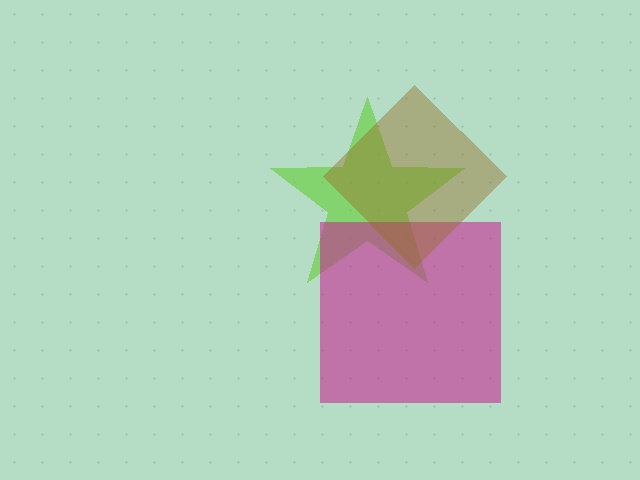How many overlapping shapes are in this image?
There are 3 overlapping shapes in the image.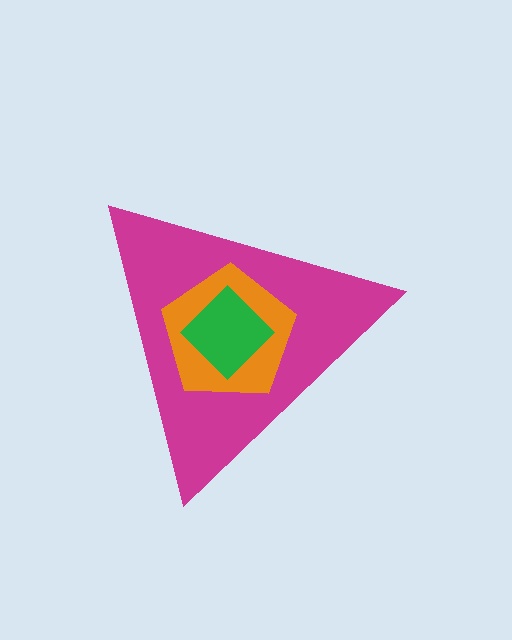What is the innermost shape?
The green diamond.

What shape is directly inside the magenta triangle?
The orange pentagon.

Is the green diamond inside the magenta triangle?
Yes.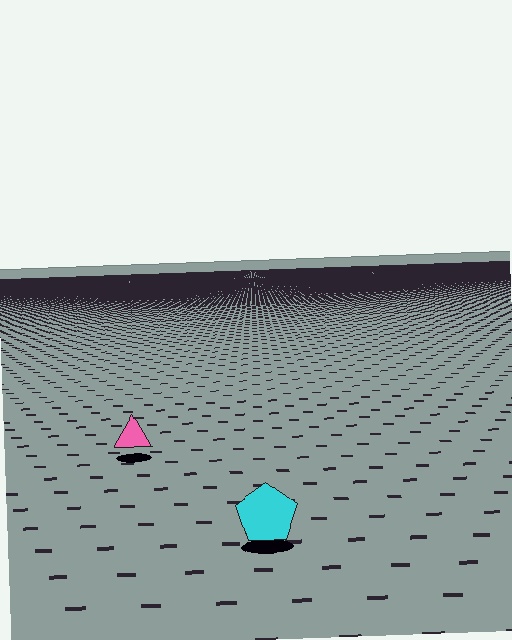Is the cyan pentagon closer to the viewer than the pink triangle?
Yes. The cyan pentagon is closer — you can tell from the texture gradient: the ground texture is coarser near it.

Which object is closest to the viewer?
The cyan pentagon is closest. The texture marks near it are larger and more spread out.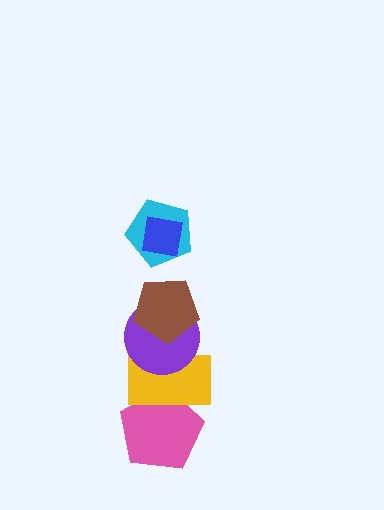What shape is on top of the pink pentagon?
The yellow rectangle is on top of the pink pentagon.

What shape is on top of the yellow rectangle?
The purple circle is on top of the yellow rectangle.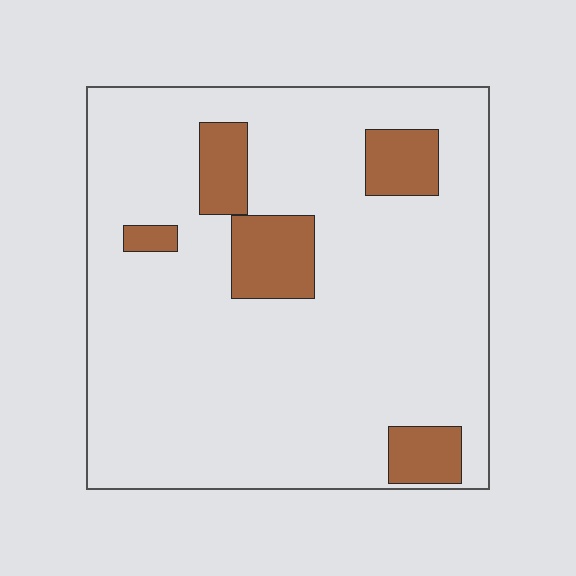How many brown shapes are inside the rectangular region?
5.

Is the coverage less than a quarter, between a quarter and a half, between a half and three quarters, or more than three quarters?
Less than a quarter.